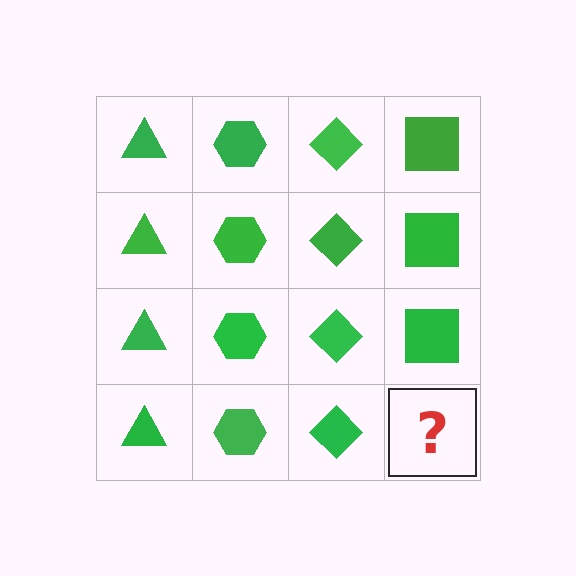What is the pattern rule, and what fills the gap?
The rule is that each column has a consistent shape. The gap should be filled with a green square.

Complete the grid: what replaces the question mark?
The question mark should be replaced with a green square.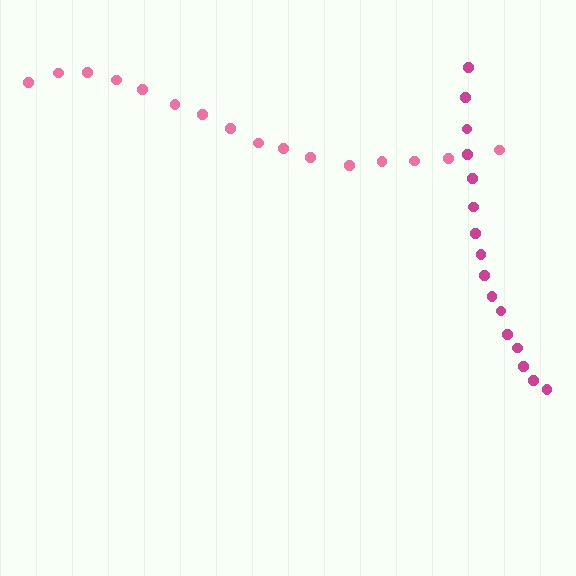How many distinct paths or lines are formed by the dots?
There are 2 distinct paths.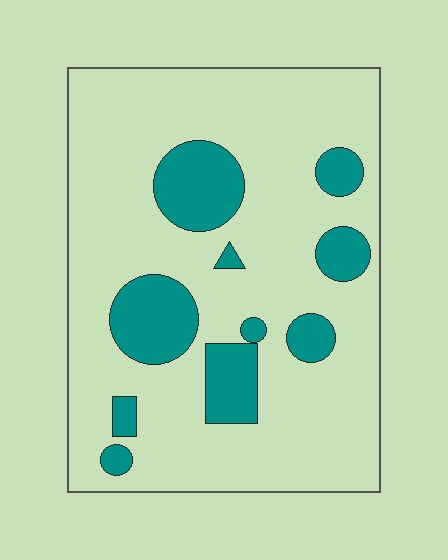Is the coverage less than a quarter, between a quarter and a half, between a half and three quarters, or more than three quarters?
Less than a quarter.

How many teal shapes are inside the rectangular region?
10.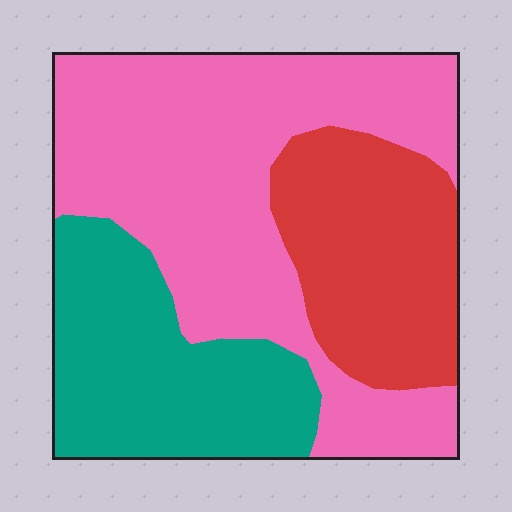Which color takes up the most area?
Pink, at roughly 50%.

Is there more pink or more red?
Pink.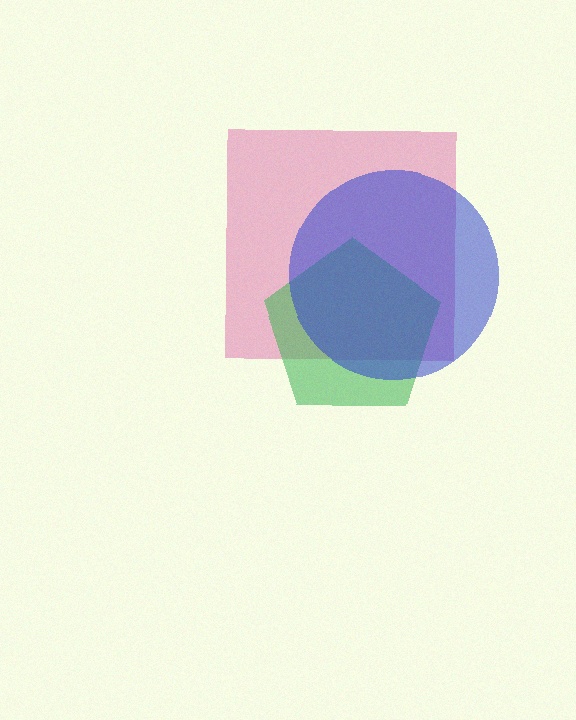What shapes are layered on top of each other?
The layered shapes are: a pink square, a green pentagon, a blue circle.